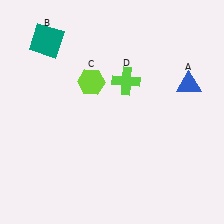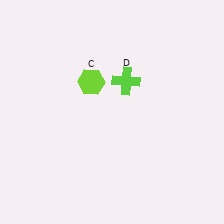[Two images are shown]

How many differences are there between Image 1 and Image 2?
There are 2 differences between the two images.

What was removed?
The blue triangle (A), the teal square (B) were removed in Image 2.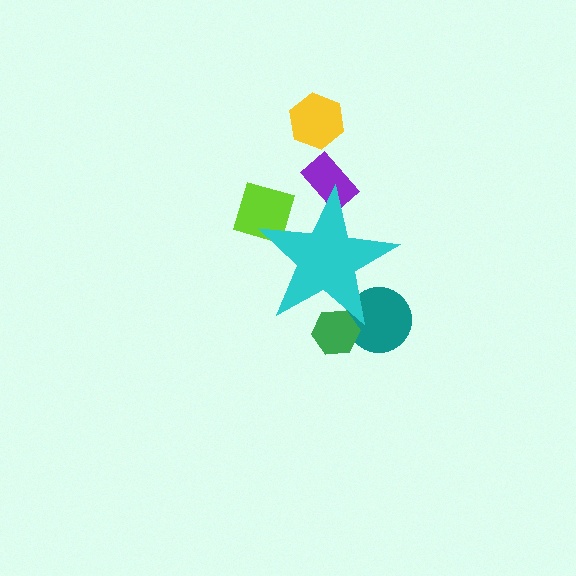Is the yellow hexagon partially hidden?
No, the yellow hexagon is fully visible.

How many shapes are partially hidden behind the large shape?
4 shapes are partially hidden.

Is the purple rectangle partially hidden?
Yes, the purple rectangle is partially hidden behind the cyan star.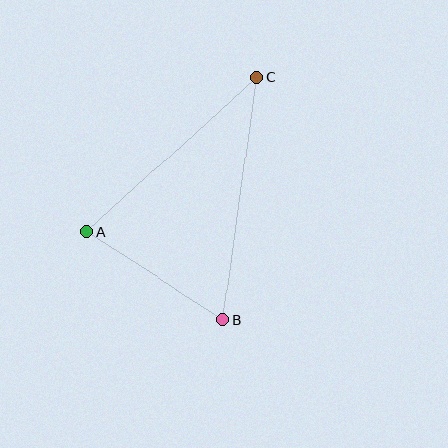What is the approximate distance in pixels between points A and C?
The distance between A and C is approximately 230 pixels.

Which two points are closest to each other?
Points A and B are closest to each other.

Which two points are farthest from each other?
Points B and C are farthest from each other.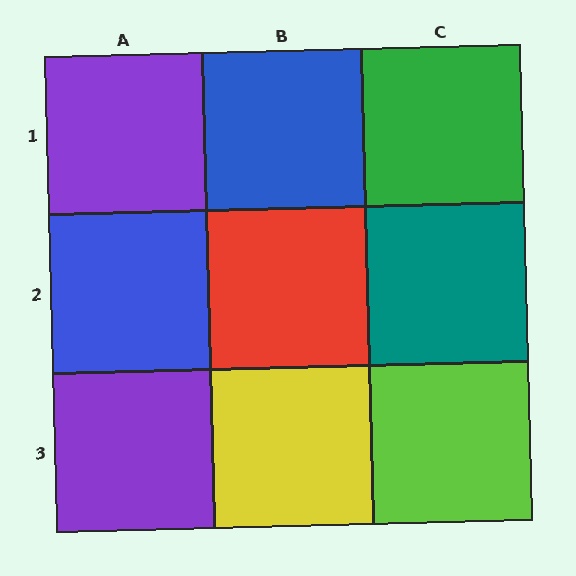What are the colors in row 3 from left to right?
Purple, yellow, lime.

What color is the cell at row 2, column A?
Blue.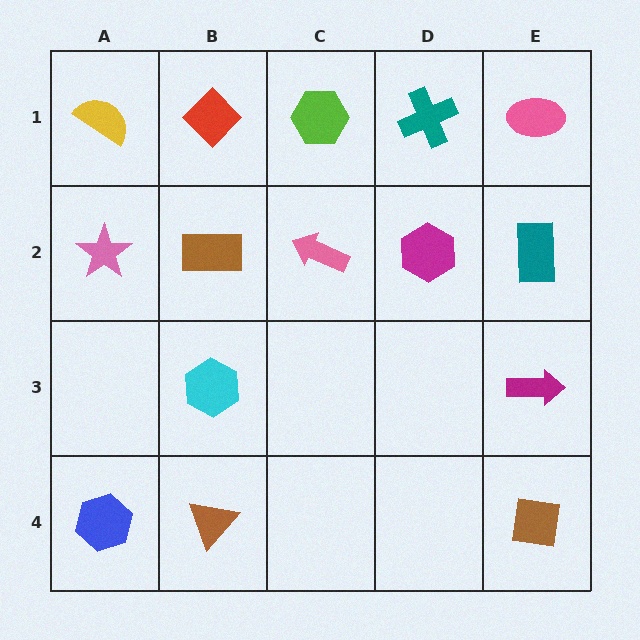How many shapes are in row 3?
2 shapes.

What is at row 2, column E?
A teal rectangle.